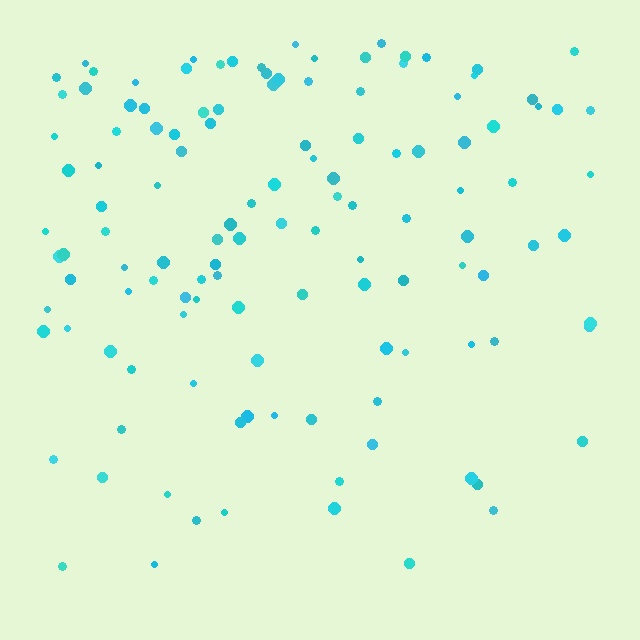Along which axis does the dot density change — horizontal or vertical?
Vertical.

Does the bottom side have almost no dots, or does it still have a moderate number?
Still a moderate number, just noticeably fewer than the top.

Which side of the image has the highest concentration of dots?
The top.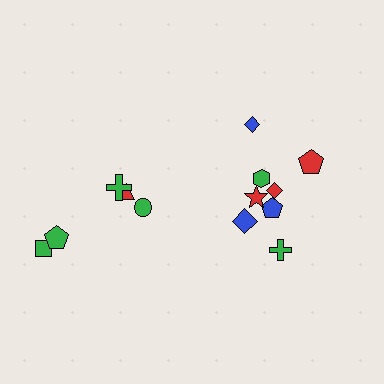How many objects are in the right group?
There are 8 objects.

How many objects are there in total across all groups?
There are 13 objects.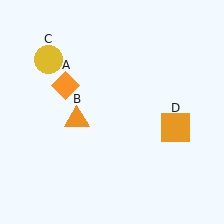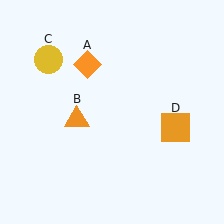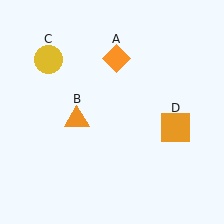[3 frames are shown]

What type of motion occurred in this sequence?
The orange diamond (object A) rotated clockwise around the center of the scene.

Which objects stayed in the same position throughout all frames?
Orange triangle (object B) and yellow circle (object C) and orange square (object D) remained stationary.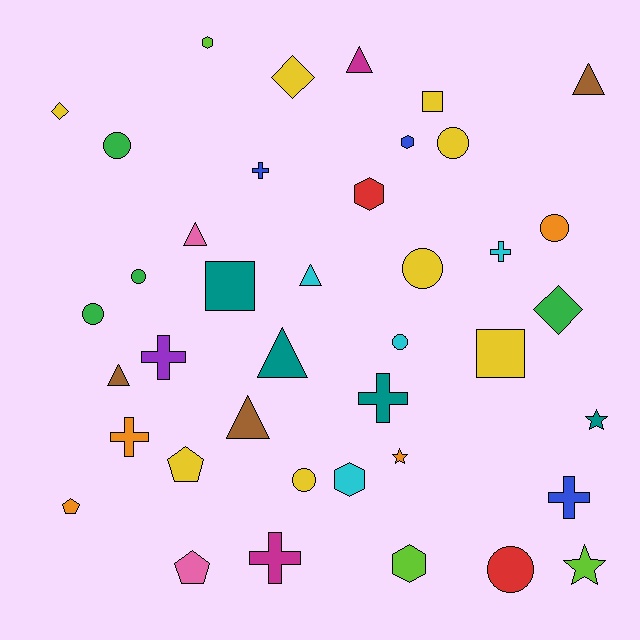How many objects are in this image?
There are 40 objects.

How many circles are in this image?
There are 9 circles.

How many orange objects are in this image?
There are 4 orange objects.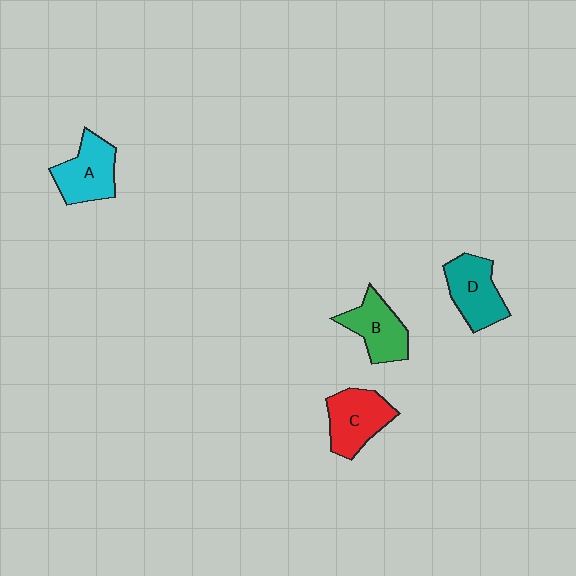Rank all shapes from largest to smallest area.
From largest to smallest: C (red), D (teal), A (cyan), B (green).